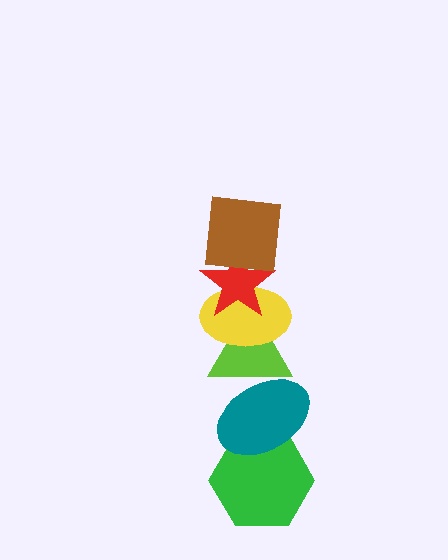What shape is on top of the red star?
The brown square is on top of the red star.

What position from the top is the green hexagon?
The green hexagon is 6th from the top.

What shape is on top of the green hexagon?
The teal ellipse is on top of the green hexagon.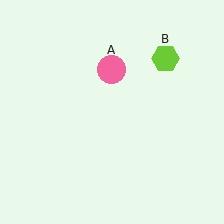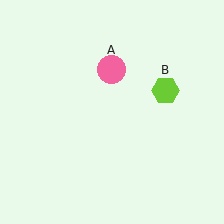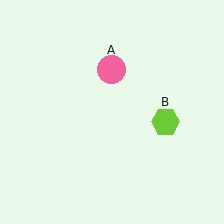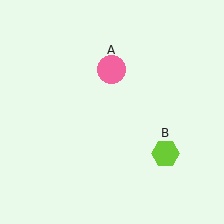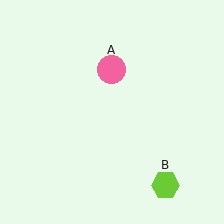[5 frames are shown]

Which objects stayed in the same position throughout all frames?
Pink circle (object A) remained stationary.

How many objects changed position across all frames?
1 object changed position: lime hexagon (object B).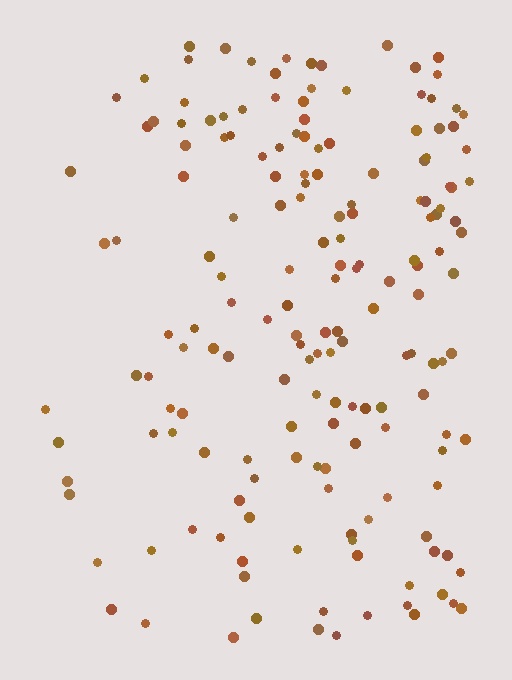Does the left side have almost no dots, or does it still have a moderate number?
Still a moderate number, just noticeably fewer than the right.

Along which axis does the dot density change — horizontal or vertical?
Horizontal.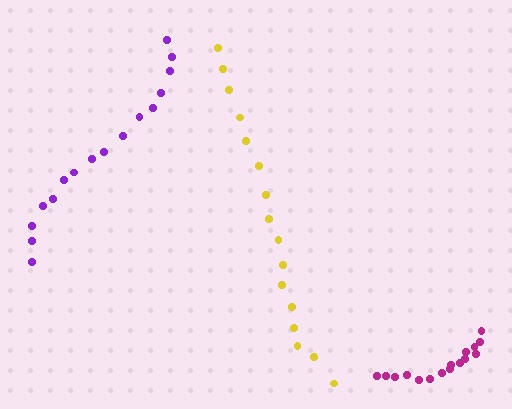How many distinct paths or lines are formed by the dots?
There are 3 distinct paths.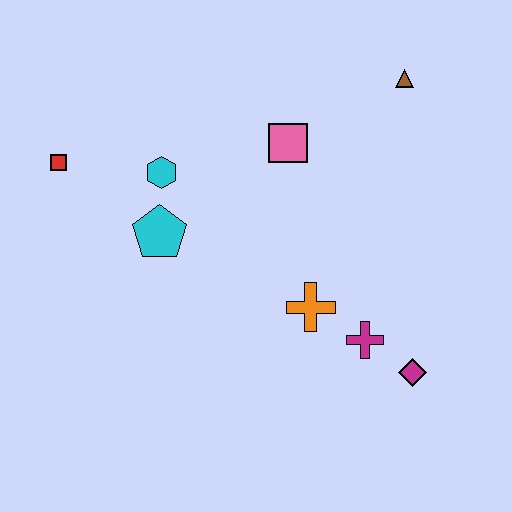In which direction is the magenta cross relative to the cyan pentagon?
The magenta cross is to the right of the cyan pentagon.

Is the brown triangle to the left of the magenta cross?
No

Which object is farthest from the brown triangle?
The red square is farthest from the brown triangle.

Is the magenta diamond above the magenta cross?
No